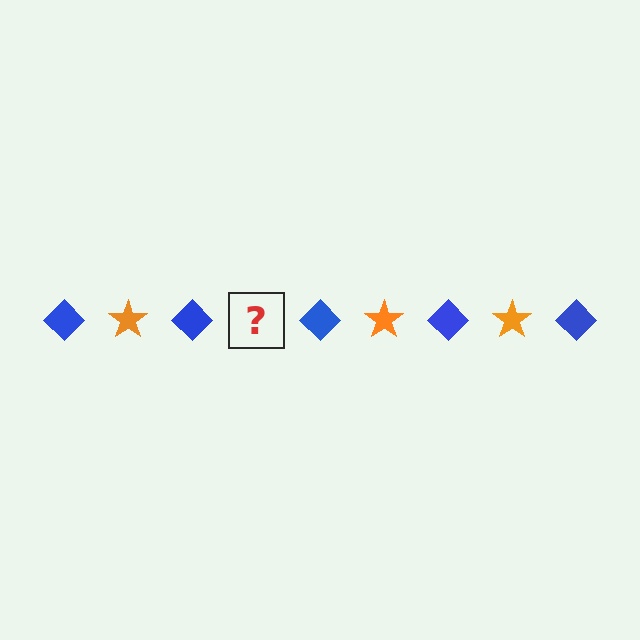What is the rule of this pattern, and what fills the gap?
The rule is that the pattern alternates between blue diamond and orange star. The gap should be filled with an orange star.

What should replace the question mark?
The question mark should be replaced with an orange star.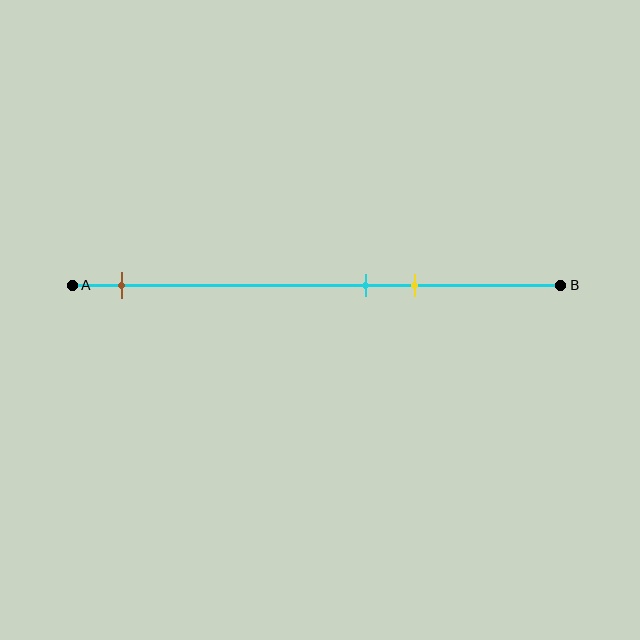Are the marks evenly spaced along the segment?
No, the marks are not evenly spaced.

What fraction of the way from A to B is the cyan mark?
The cyan mark is approximately 60% (0.6) of the way from A to B.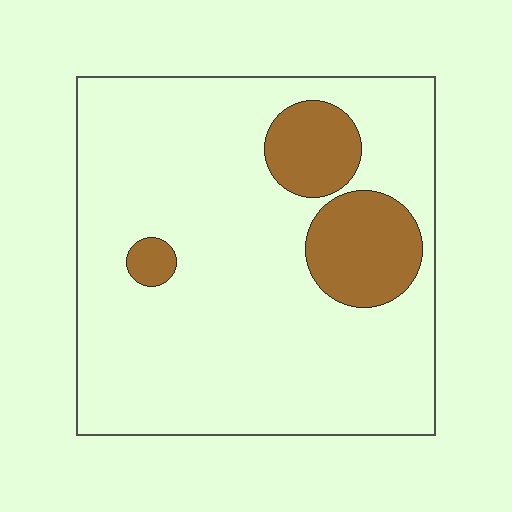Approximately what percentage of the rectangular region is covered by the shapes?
Approximately 15%.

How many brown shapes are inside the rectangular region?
3.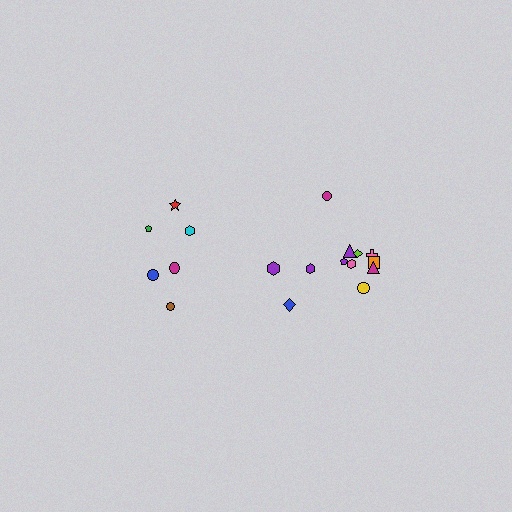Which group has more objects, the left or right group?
The right group.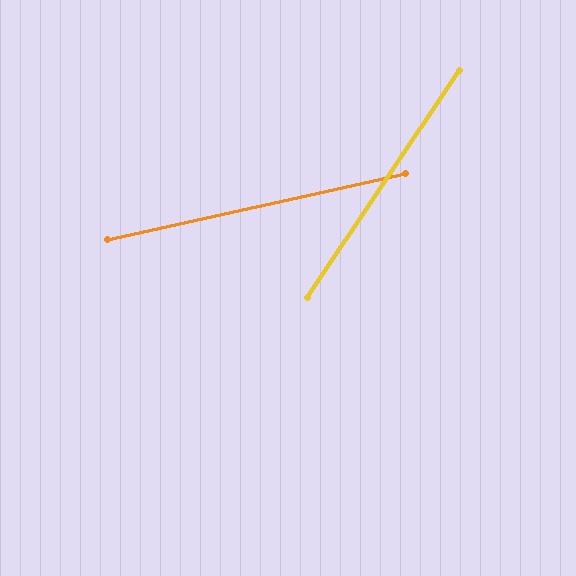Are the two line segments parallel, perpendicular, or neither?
Neither parallel nor perpendicular — they differ by about 44°.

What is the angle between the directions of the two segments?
Approximately 44 degrees.